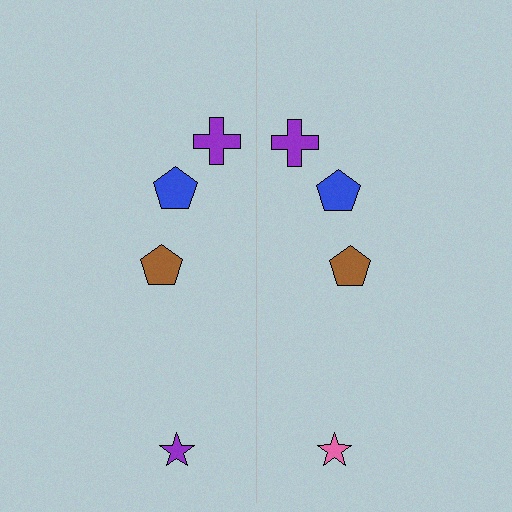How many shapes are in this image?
There are 8 shapes in this image.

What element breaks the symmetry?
The pink star on the right side breaks the symmetry — its mirror counterpart is purple.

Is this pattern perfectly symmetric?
No, the pattern is not perfectly symmetric. The pink star on the right side breaks the symmetry — its mirror counterpart is purple.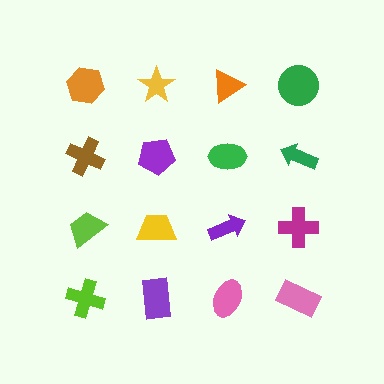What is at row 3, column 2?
A yellow trapezoid.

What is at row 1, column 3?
An orange triangle.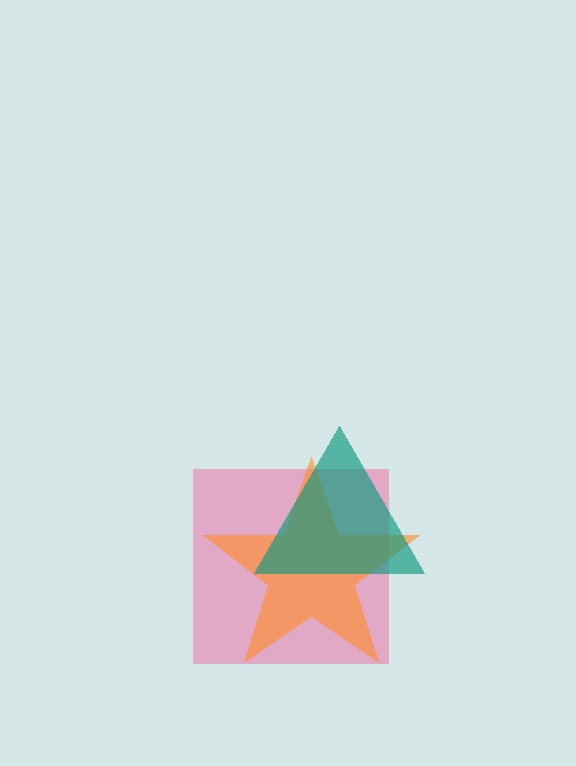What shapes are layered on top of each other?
The layered shapes are: a pink square, an orange star, a teal triangle.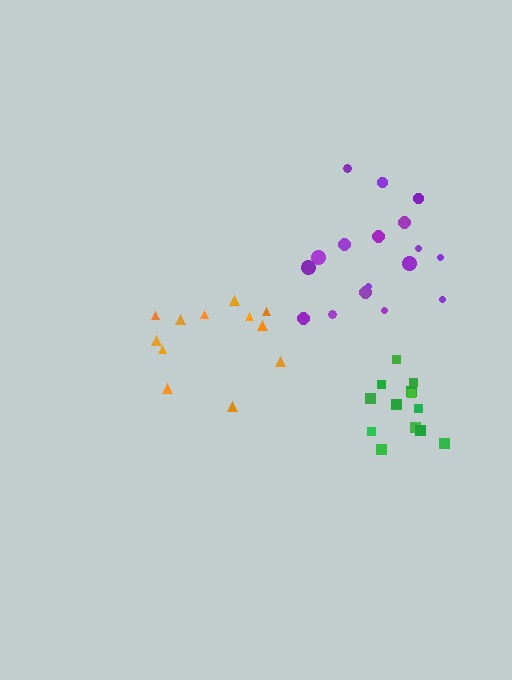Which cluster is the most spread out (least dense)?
Purple.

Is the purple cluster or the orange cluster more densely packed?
Orange.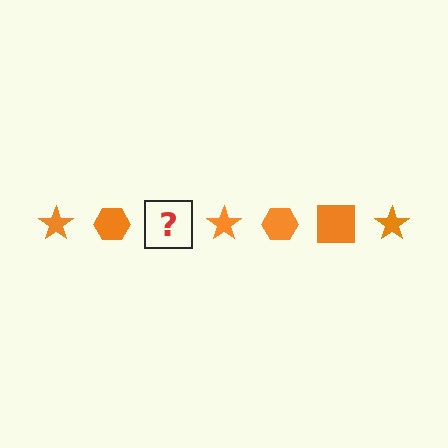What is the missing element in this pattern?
The missing element is an orange square.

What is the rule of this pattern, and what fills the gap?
The rule is that the pattern cycles through star, hexagon, square shapes in orange. The gap should be filled with an orange square.